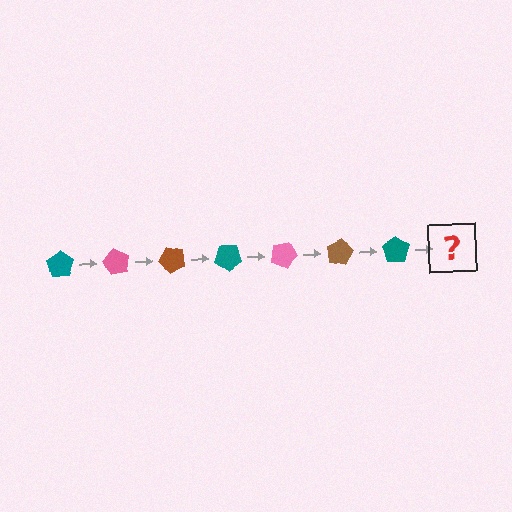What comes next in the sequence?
The next element should be a pink pentagon, rotated 420 degrees from the start.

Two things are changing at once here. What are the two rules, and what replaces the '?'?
The two rules are that it rotates 60 degrees each step and the color cycles through teal, pink, and brown. The '?' should be a pink pentagon, rotated 420 degrees from the start.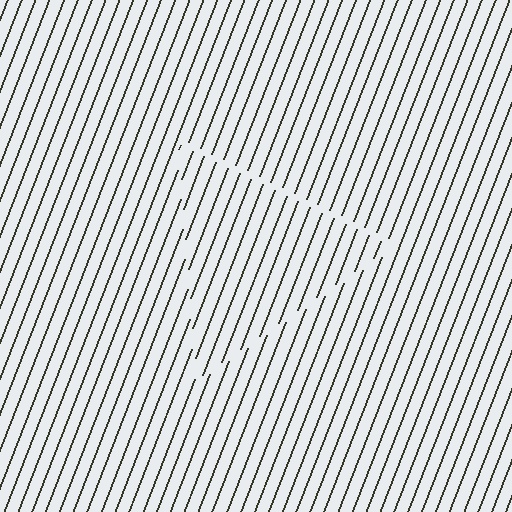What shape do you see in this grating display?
An illusory triangle. The interior of the shape contains the same grating, shifted by half a period — the contour is defined by the phase discontinuity where line-ends from the inner and outer gratings abut.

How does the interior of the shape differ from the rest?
The interior of the shape contains the same grating, shifted by half a period — the contour is defined by the phase discontinuity where line-ends from the inner and outer gratings abut.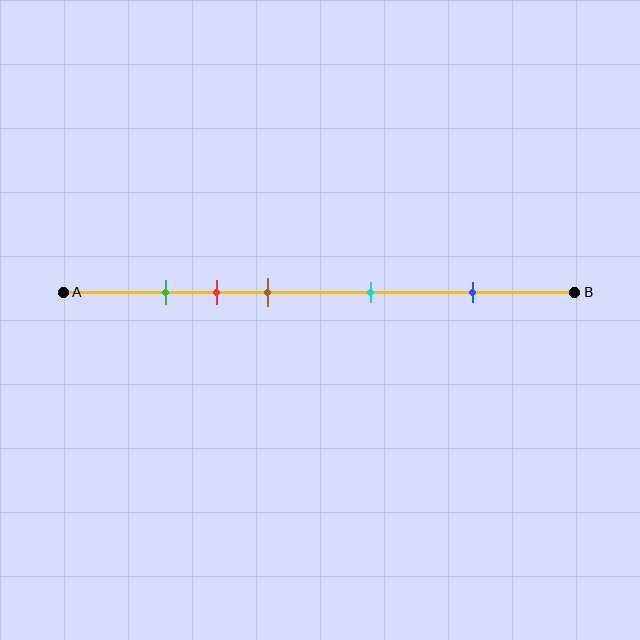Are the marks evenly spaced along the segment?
No, the marks are not evenly spaced.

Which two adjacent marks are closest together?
The green and red marks are the closest adjacent pair.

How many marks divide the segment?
There are 5 marks dividing the segment.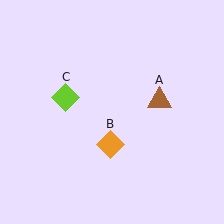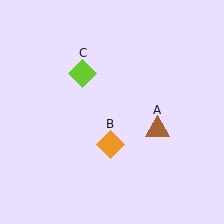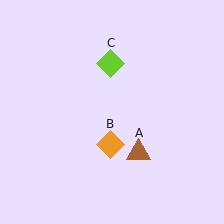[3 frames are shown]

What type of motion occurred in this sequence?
The brown triangle (object A), lime diamond (object C) rotated clockwise around the center of the scene.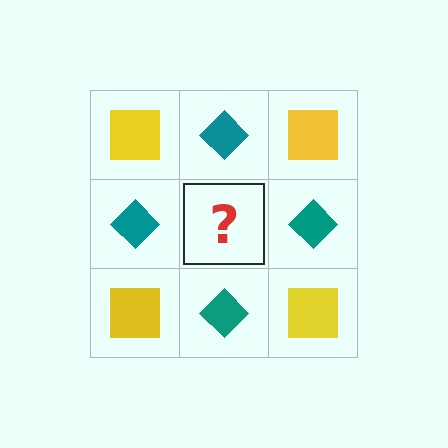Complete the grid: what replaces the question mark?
The question mark should be replaced with a yellow square.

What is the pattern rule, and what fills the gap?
The rule is that it alternates yellow square and teal diamond in a checkerboard pattern. The gap should be filled with a yellow square.